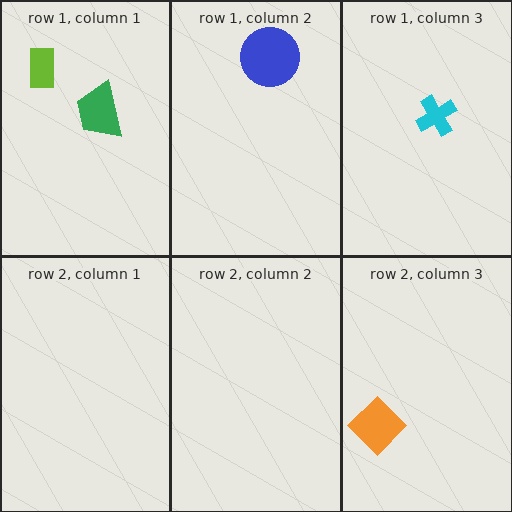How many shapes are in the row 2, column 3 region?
1.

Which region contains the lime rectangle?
The row 1, column 1 region.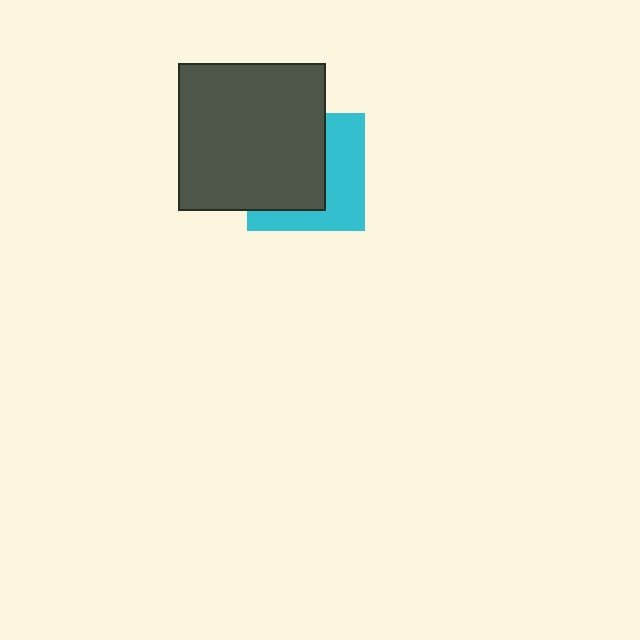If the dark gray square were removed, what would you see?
You would see the complete cyan square.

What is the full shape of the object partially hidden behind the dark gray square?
The partially hidden object is a cyan square.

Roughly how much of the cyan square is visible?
About half of it is visible (roughly 45%).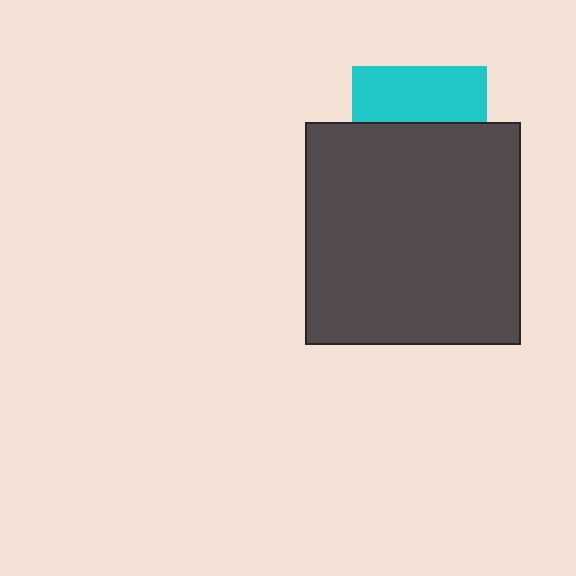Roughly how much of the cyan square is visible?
A small part of it is visible (roughly 41%).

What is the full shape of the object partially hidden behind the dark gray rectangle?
The partially hidden object is a cyan square.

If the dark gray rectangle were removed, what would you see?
You would see the complete cyan square.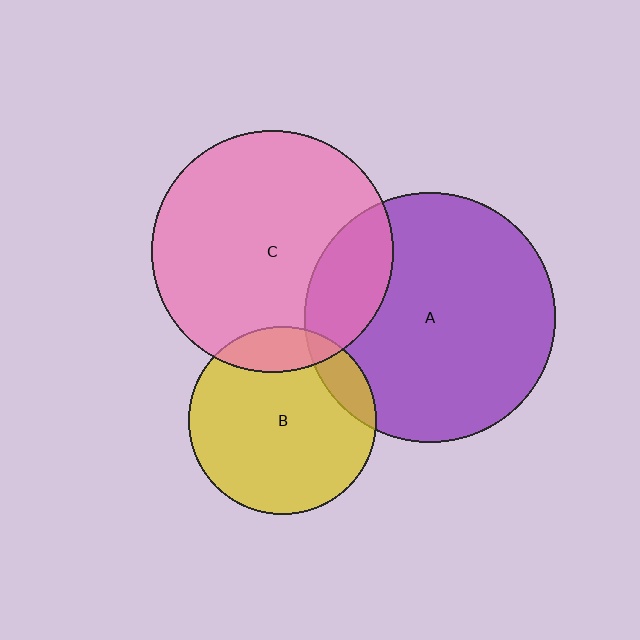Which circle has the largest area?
Circle A (purple).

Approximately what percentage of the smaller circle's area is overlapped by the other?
Approximately 15%.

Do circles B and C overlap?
Yes.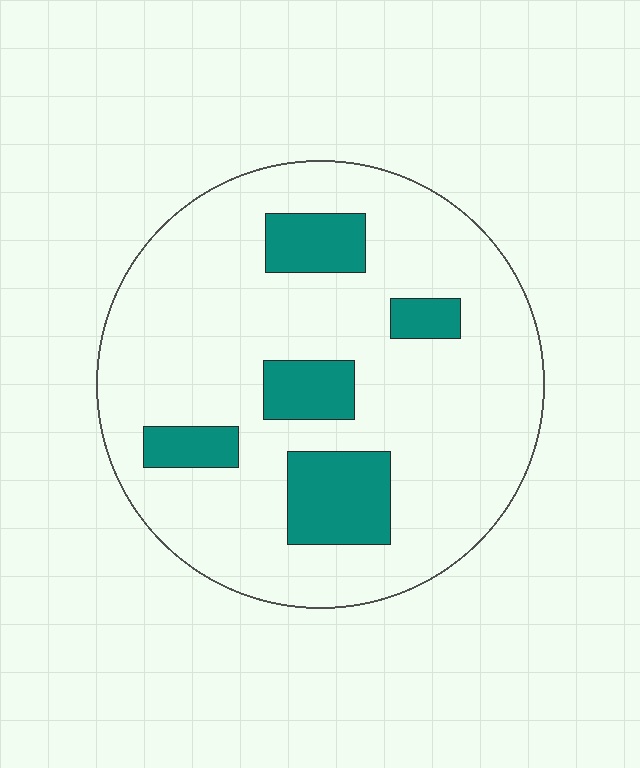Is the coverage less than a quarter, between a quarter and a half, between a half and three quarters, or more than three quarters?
Less than a quarter.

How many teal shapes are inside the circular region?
5.